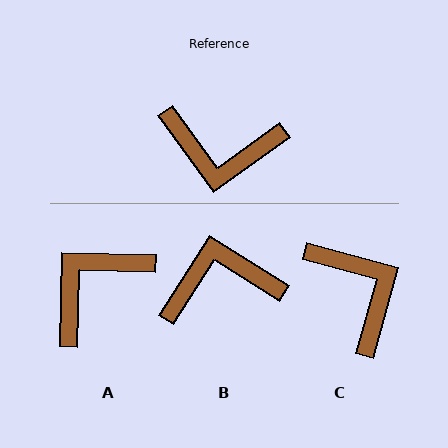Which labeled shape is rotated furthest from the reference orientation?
B, about 158 degrees away.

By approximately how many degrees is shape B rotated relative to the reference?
Approximately 158 degrees clockwise.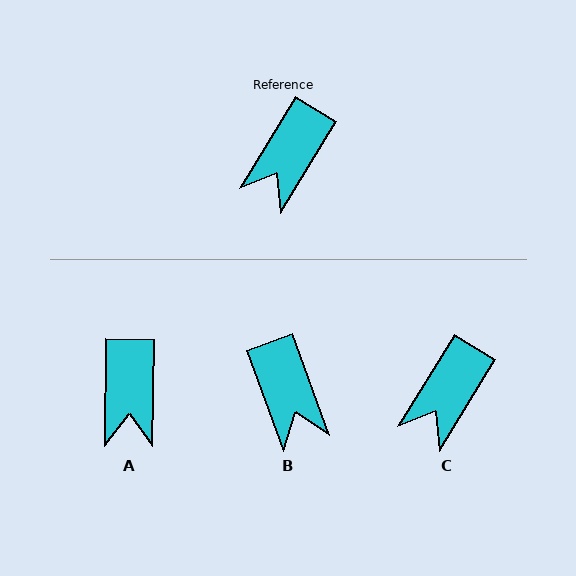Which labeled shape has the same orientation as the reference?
C.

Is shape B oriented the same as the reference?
No, it is off by about 51 degrees.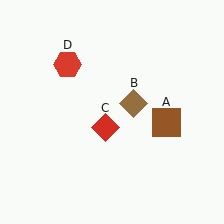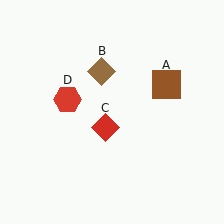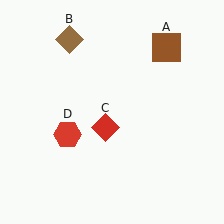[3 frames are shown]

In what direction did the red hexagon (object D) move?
The red hexagon (object D) moved down.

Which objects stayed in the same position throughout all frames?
Red diamond (object C) remained stationary.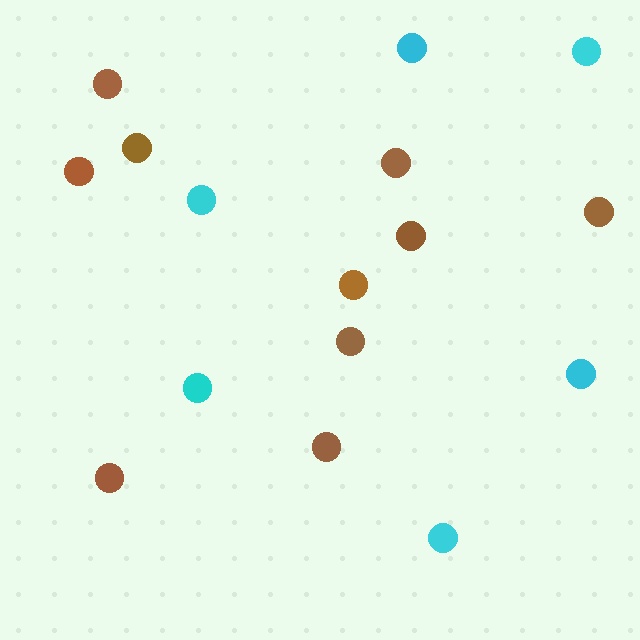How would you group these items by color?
There are 2 groups: one group of brown circles (10) and one group of cyan circles (6).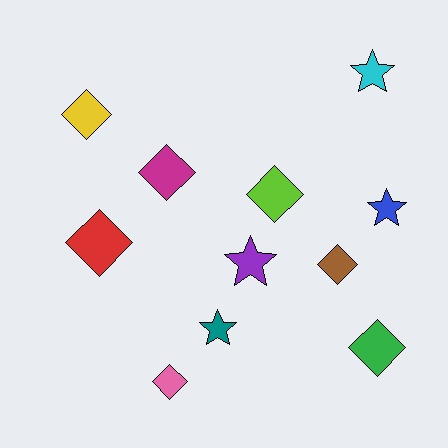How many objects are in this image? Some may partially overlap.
There are 11 objects.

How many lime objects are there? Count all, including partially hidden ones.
There is 1 lime object.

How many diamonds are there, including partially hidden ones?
There are 7 diamonds.